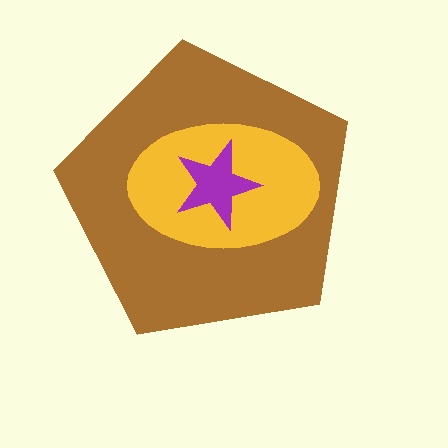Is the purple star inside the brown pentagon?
Yes.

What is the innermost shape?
The purple star.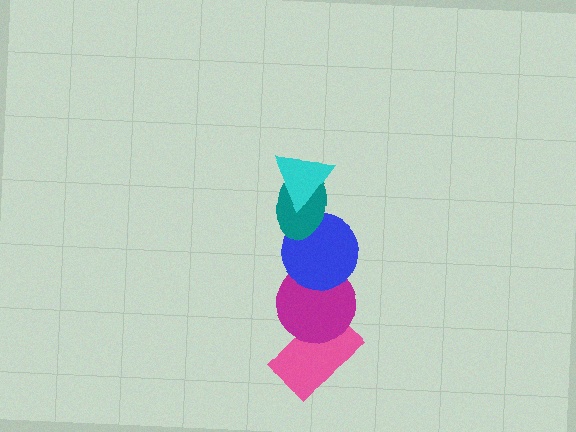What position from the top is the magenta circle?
The magenta circle is 4th from the top.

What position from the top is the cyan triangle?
The cyan triangle is 1st from the top.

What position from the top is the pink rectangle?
The pink rectangle is 5th from the top.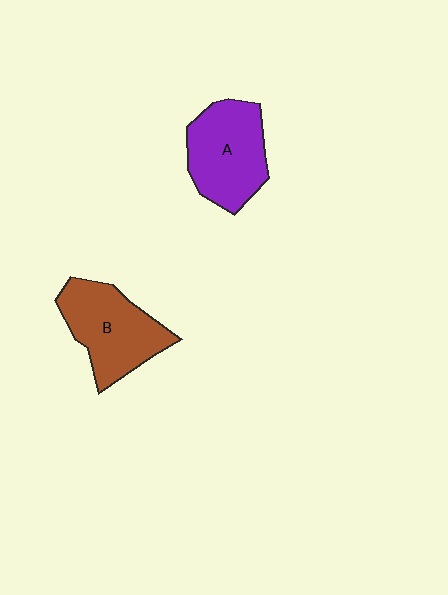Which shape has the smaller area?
Shape A (purple).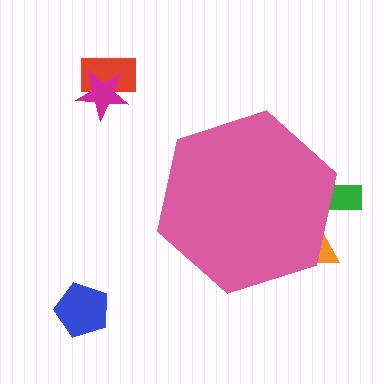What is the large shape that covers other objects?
A pink hexagon.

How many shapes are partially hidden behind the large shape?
2 shapes are partially hidden.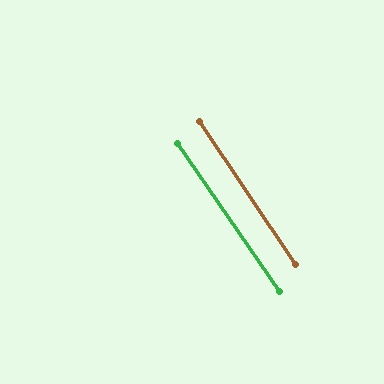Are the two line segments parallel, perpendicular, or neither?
Parallel — their directions differ by only 0.6°.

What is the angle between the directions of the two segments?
Approximately 1 degree.